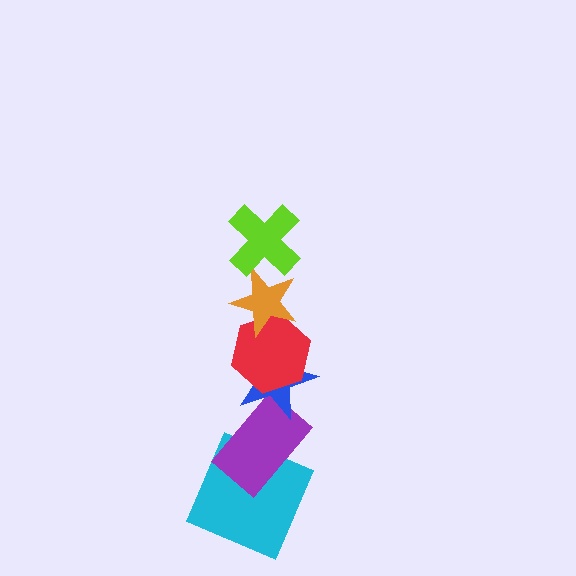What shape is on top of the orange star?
The lime cross is on top of the orange star.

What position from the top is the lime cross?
The lime cross is 1st from the top.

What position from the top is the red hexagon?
The red hexagon is 3rd from the top.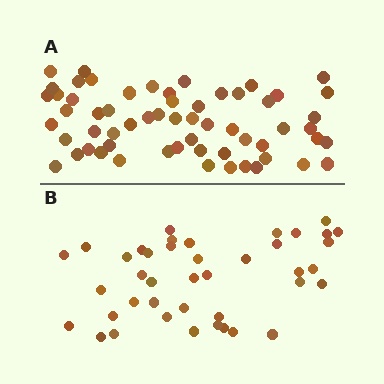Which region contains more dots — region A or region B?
Region A (the top region) has more dots.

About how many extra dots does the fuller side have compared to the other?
Region A has approximately 20 more dots than region B.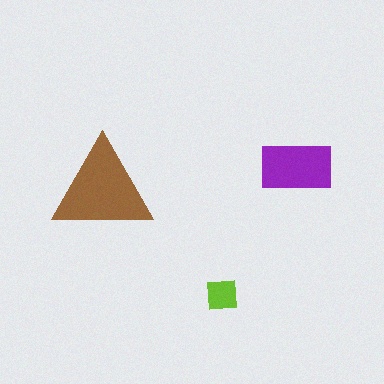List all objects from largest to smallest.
The brown triangle, the purple rectangle, the lime square.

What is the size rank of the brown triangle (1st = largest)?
1st.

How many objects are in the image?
There are 3 objects in the image.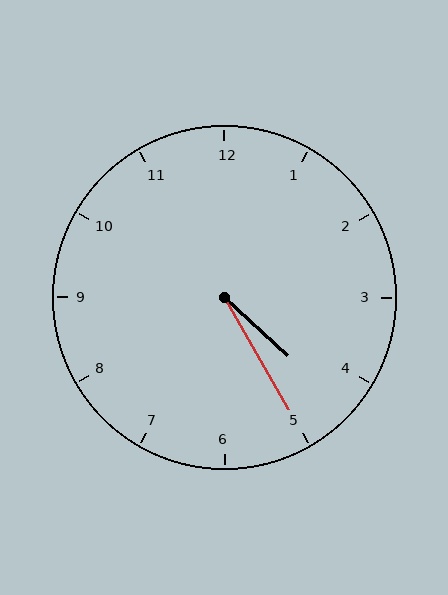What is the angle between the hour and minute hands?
Approximately 18 degrees.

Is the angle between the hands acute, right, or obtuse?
It is acute.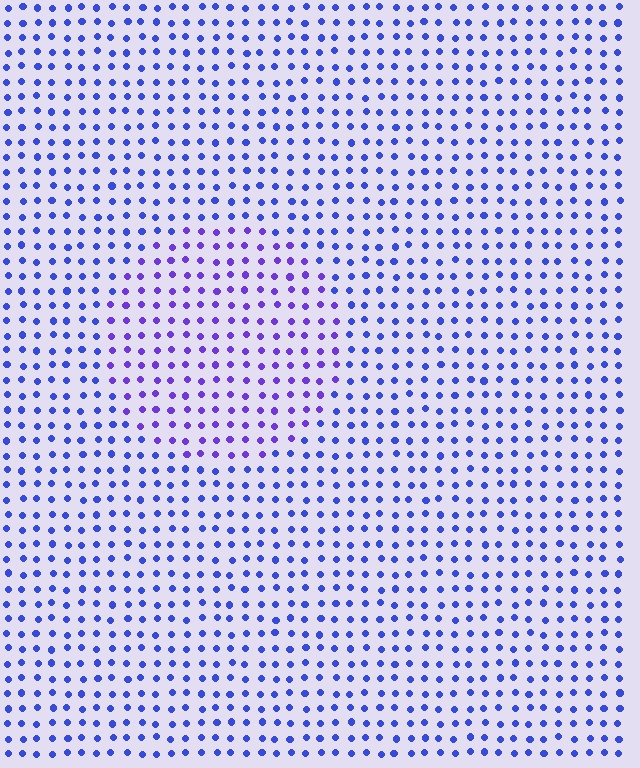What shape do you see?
I see a circle.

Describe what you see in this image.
The image is filled with small blue elements in a uniform arrangement. A circle-shaped region is visible where the elements are tinted to a slightly different hue, forming a subtle color boundary.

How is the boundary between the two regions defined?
The boundary is defined purely by a slight shift in hue (about 29 degrees). Spacing, size, and orientation are identical on both sides.